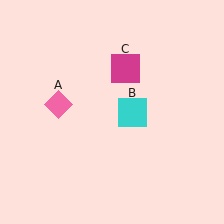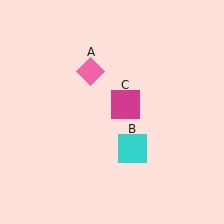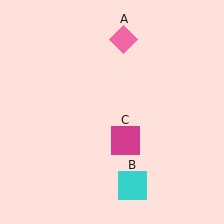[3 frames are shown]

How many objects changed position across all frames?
3 objects changed position: pink diamond (object A), cyan square (object B), magenta square (object C).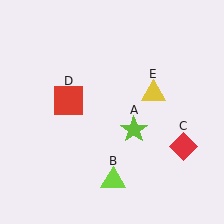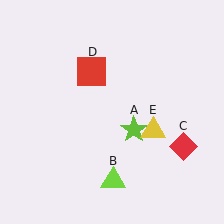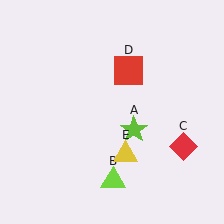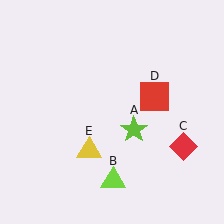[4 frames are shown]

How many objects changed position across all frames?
2 objects changed position: red square (object D), yellow triangle (object E).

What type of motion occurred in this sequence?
The red square (object D), yellow triangle (object E) rotated clockwise around the center of the scene.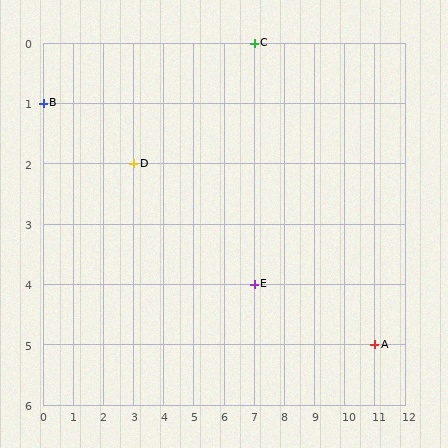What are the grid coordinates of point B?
Point B is at grid coordinates (0, 1).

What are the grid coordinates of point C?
Point C is at grid coordinates (7, 0).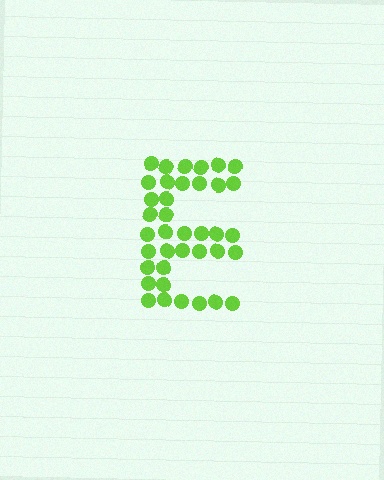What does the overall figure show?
The overall figure shows the letter E.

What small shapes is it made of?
It is made of small circles.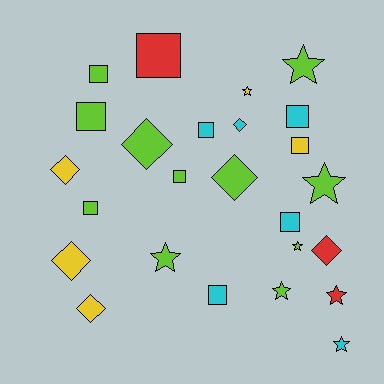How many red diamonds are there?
There is 1 red diamond.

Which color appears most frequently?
Lime, with 11 objects.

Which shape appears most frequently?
Square, with 10 objects.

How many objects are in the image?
There are 25 objects.